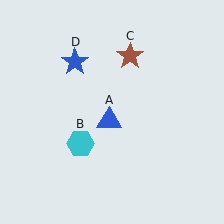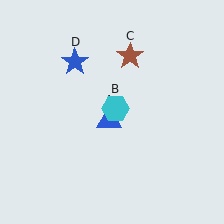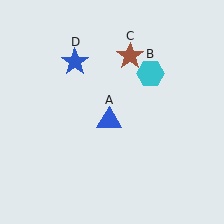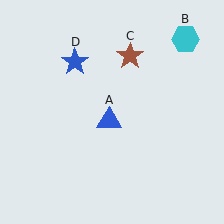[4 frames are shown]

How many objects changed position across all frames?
1 object changed position: cyan hexagon (object B).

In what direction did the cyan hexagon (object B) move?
The cyan hexagon (object B) moved up and to the right.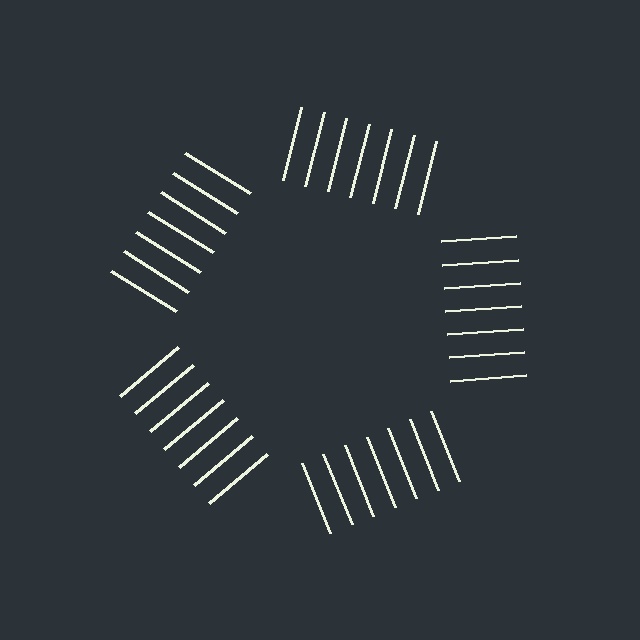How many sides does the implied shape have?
5 sides — the line-ends trace a pentagon.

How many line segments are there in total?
35 — 7 along each of the 5 edges.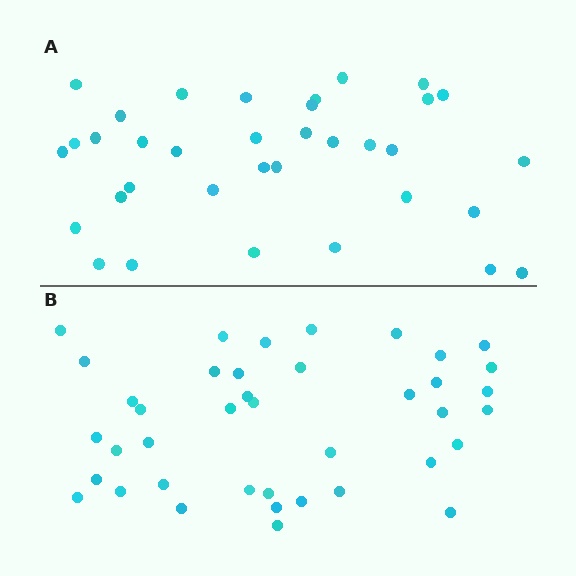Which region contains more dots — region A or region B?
Region B (the bottom region) has more dots.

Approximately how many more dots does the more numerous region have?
Region B has about 5 more dots than region A.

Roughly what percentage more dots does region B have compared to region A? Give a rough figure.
About 15% more.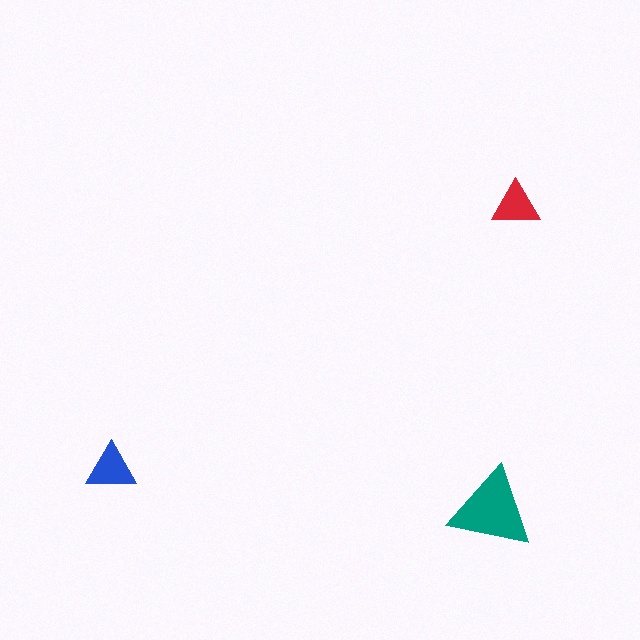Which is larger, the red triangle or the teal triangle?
The teal one.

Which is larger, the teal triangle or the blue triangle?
The teal one.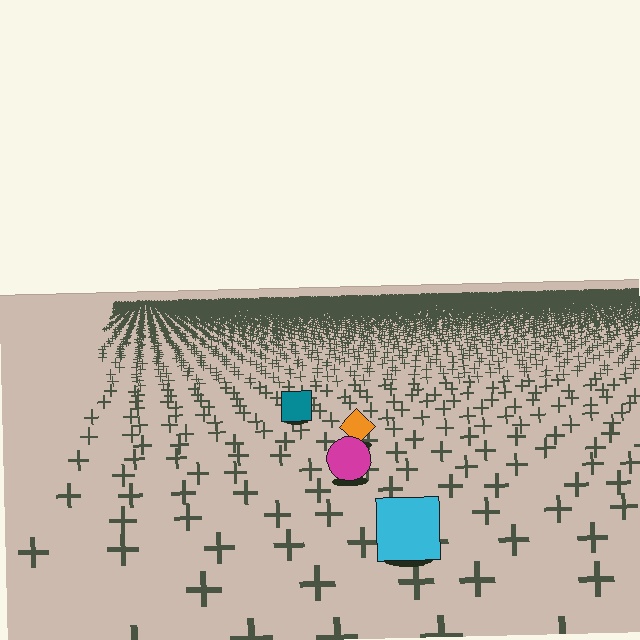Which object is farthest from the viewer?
The teal square is farthest from the viewer. It appears smaller and the ground texture around it is denser.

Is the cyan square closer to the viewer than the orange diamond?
Yes. The cyan square is closer — you can tell from the texture gradient: the ground texture is coarser near it.